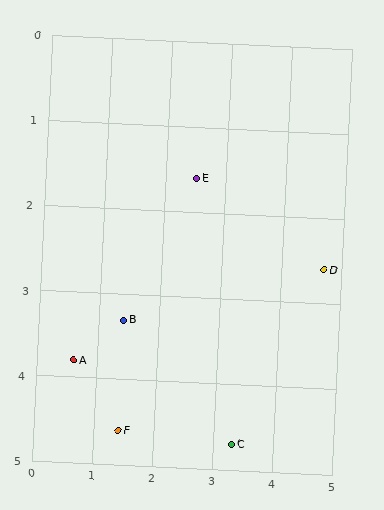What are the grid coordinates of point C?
Point C is at approximately (3.3, 4.7).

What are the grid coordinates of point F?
Point F is at approximately (1.4, 4.6).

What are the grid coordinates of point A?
Point A is at approximately (0.6, 3.8).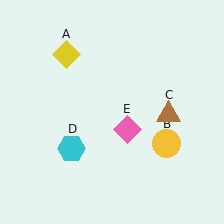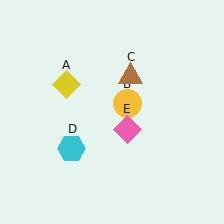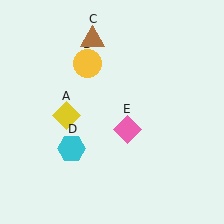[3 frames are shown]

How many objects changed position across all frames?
3 objects changed position: yellow diamond (object A), yellow circle (object B), brown triangle (object C).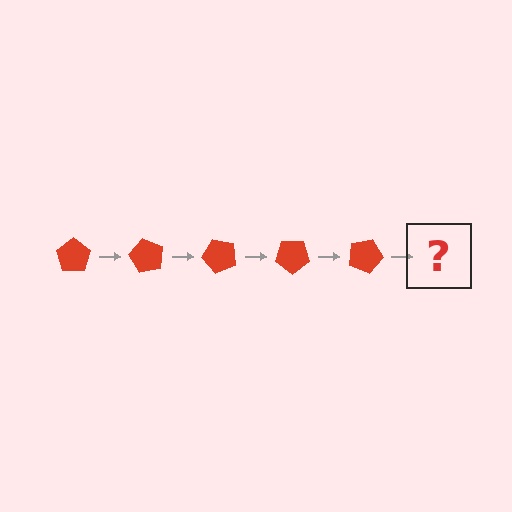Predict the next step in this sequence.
The next step is a red pentagon rotated 300 degrees.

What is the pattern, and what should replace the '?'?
The pattern is that the pentagon rotates 60 degrees each step. The '?' should be a red pentagon rotated 300 degrees.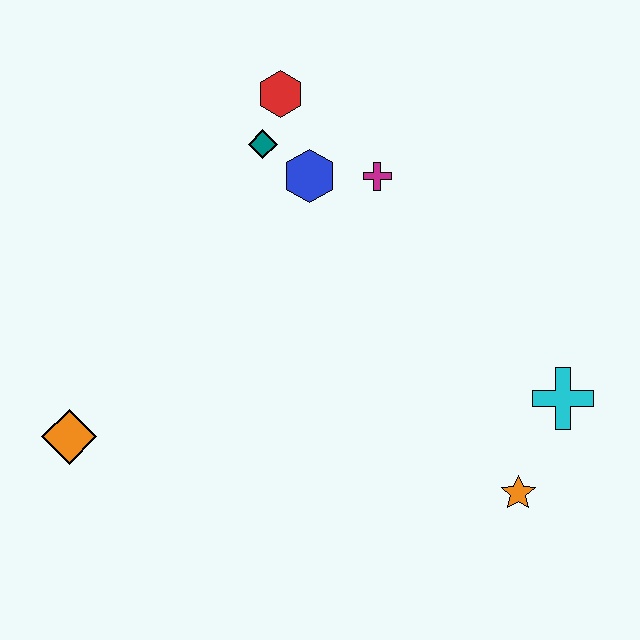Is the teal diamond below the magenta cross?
No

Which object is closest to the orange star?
The cyan cross is closest to the orange star.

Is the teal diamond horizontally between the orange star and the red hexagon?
No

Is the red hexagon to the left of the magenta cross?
Yes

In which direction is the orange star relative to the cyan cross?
The orange star is below the cyan cross.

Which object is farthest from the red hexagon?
The orange star is farthest from the red hexagon.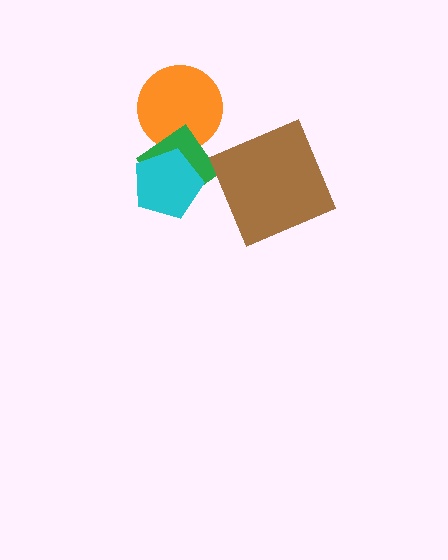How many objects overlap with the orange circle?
1 object overlaps with the orange circle.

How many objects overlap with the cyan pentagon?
1 object overlaps with the cyan pentagon.